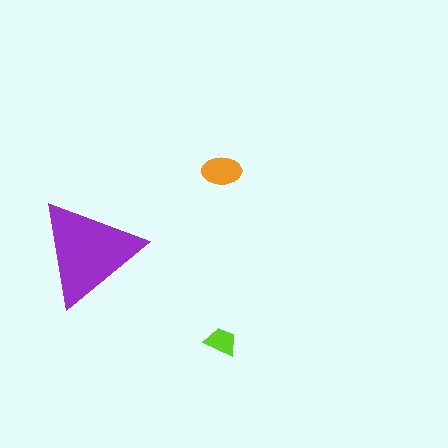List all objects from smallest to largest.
The lime trapezoid, the orange ellipse, the purple triangle.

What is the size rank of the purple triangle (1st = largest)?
1st.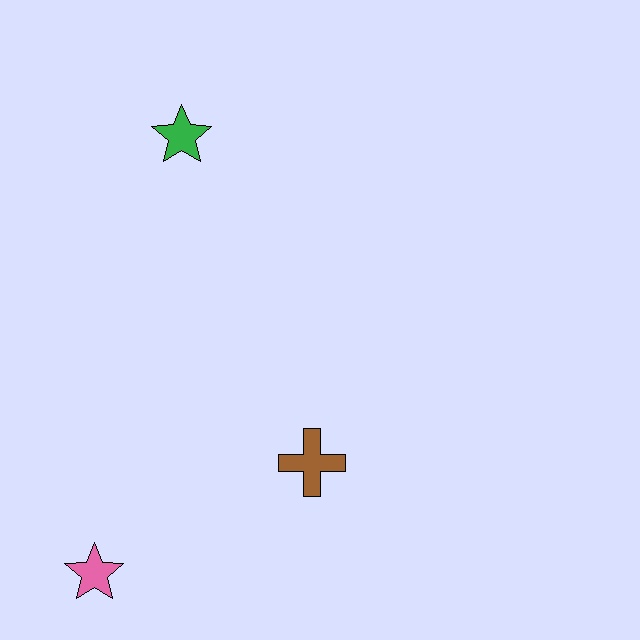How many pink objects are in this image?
There is 1 pink object.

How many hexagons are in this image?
There are no hexagons.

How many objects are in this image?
There are 3 objects.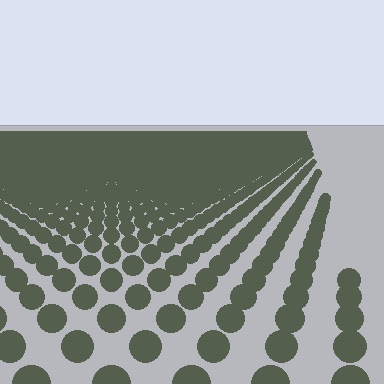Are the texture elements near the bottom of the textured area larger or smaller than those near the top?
Larger. Near the bottom, elements are closer to the viewer and appear at a bigger on-screen size.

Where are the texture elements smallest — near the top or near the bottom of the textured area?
Near the top.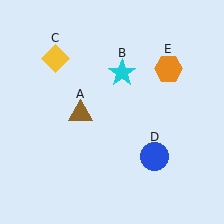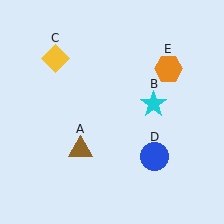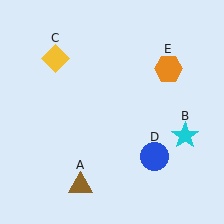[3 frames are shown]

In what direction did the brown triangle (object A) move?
The brown triangle (object A) moved down.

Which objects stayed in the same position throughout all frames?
Yellow diamond (object C) and blue circle (object D) and orange hexagon (object E) remained stationary.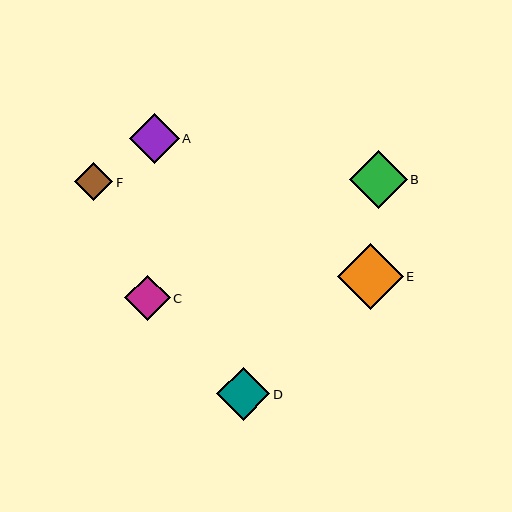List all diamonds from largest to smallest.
From largest to smallest: E, B, D, A, C, F.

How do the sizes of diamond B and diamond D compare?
Diamond B and diamond D are approximately the same size.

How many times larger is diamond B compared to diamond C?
Diamond B is approximately 1.3 times the size of diamond C.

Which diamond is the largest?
Diamond E is the largest with a size of approximately 66 pixels.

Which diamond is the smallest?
Diamond F is the smallest with a size of approximately 38 pixels.